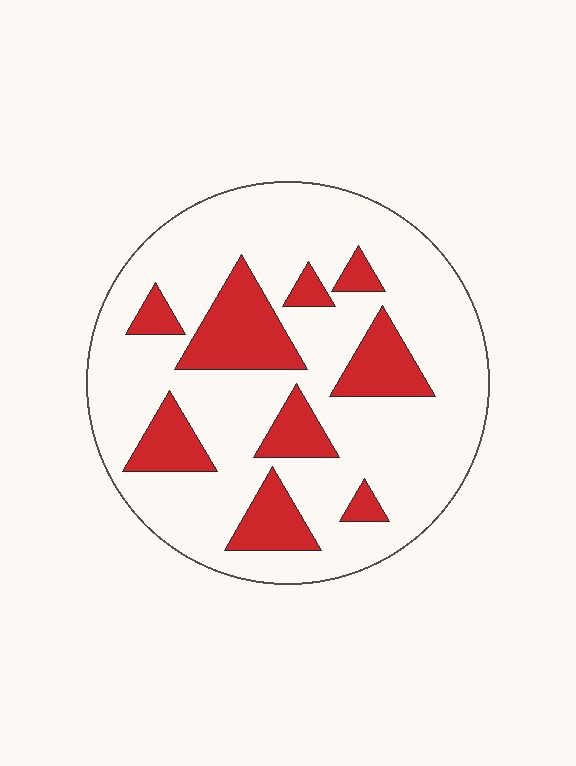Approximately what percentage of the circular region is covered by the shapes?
Approximately 25%.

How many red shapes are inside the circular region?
9.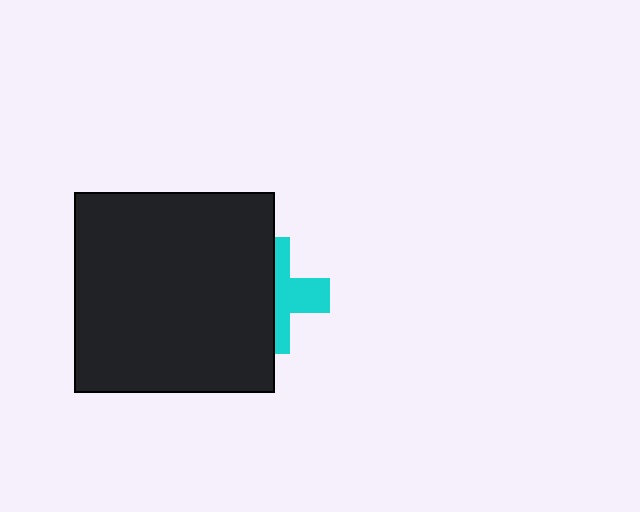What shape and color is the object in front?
The object in front is a black square.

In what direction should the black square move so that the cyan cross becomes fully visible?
The black square should move left. That is the shortest direction to clear the overlap and leave the cyan cross fully visible.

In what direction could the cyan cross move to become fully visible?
The cyan cross could move right. That would shift it out from behind the black square entirely.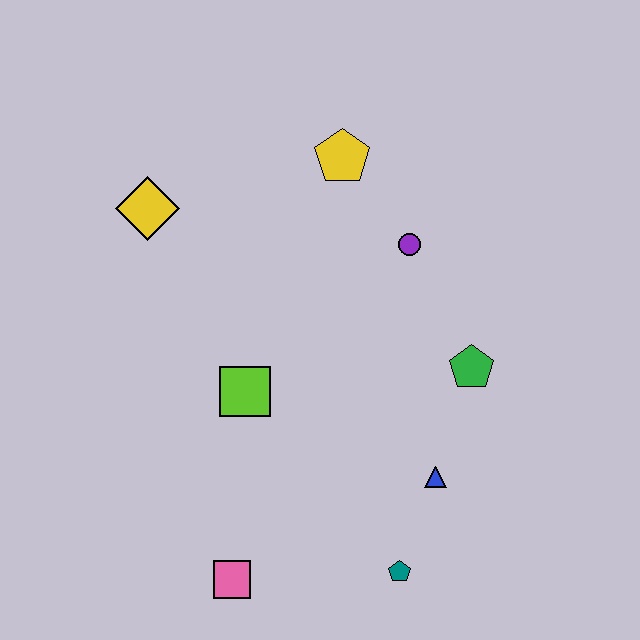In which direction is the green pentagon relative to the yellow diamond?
The green pentagon is to the right of the yellow diamond.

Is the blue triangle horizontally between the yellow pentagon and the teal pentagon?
No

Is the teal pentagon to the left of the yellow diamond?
No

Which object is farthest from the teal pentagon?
The yellow diamond is farthest from the teal pentagon.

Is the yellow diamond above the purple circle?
Yes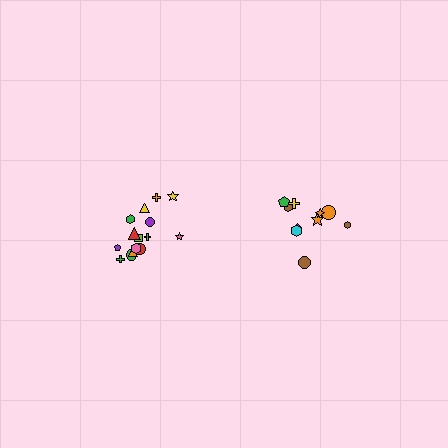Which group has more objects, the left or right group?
The left group.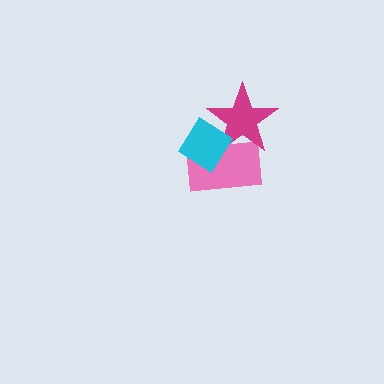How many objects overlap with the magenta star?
2 objects overlap with the magenta star.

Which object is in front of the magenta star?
The cyan diamond is in front of the magenta star.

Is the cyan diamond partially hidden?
No, no other shape covers it.